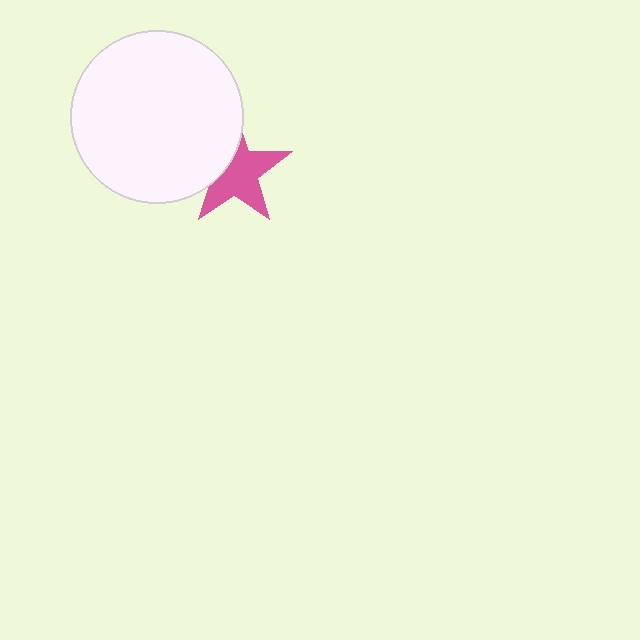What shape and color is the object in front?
The object in front is a white circle.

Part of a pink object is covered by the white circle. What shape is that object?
It is a star.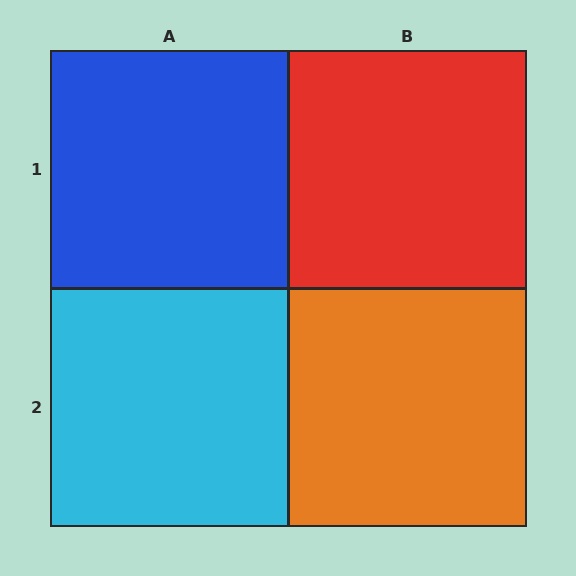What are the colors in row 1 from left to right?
Blue, red.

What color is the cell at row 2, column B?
Orange.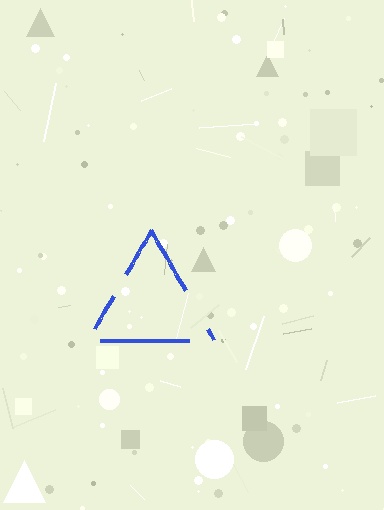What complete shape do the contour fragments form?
The contour fragments form a triangle.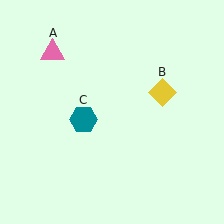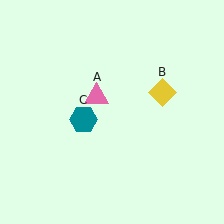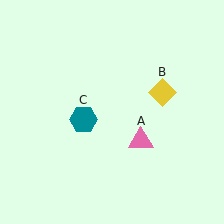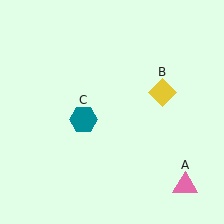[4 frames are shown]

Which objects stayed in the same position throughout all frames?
Yellow diamond (object B) and teal hexagon (object C) remained stationary.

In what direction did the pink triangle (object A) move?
The pink triangle (object A) moved down and to the right.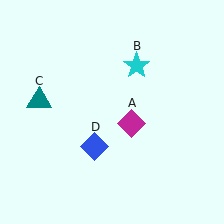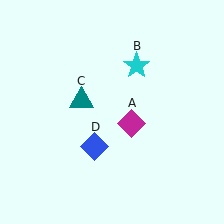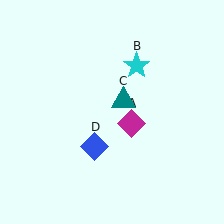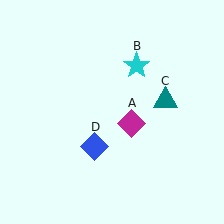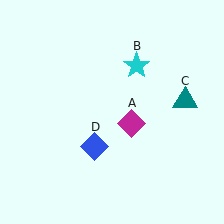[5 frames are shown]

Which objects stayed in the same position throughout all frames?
Magenta diamond (object A) and cyan star (object B) and blue diamond (object D) remained stationary.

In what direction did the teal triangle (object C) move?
The teal triangle (object C) moved right.